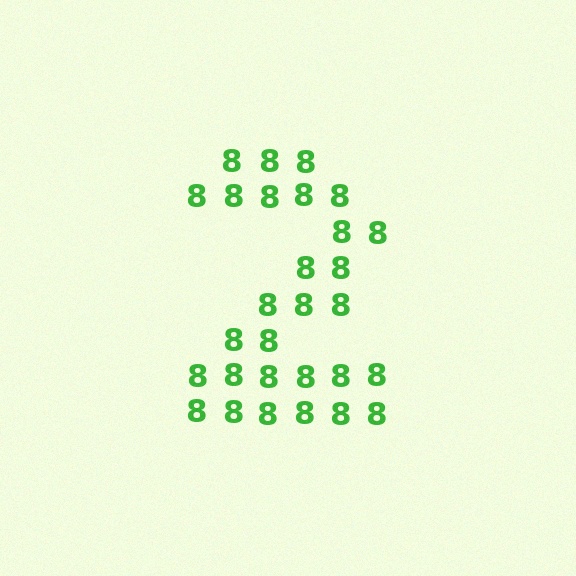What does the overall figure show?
The overall figure shows the digit 2.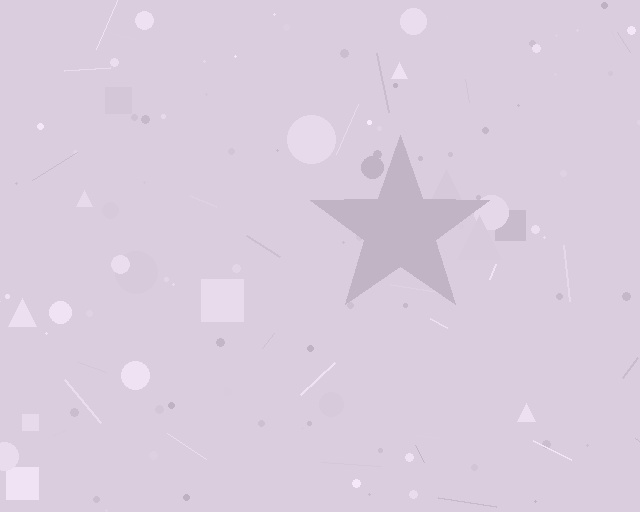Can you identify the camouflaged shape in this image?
The camouflaged shape is a star.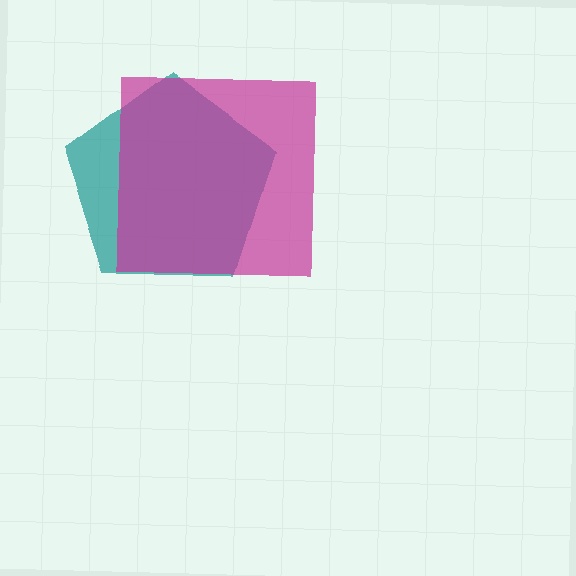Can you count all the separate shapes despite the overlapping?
Yes, there are 2 separate shapes.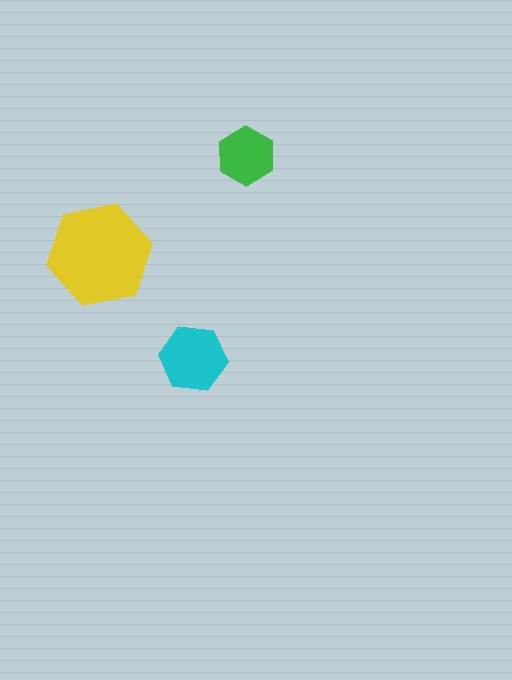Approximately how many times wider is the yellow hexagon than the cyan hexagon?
About 1.5 times wider.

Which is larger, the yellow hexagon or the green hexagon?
The yellow one.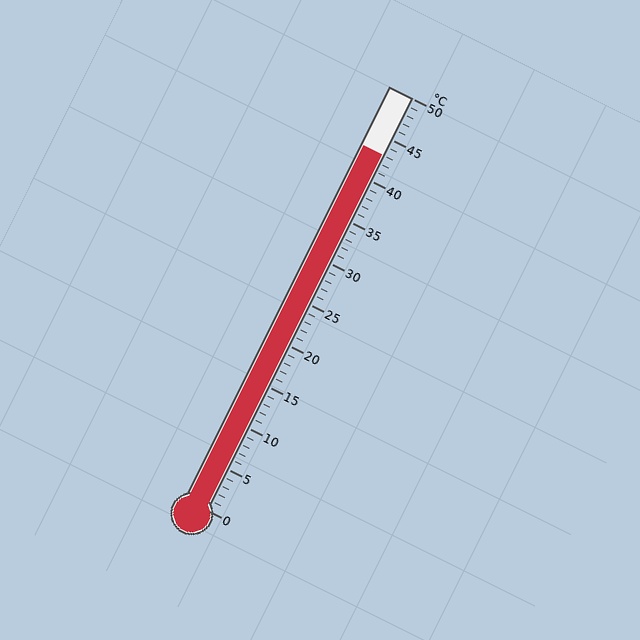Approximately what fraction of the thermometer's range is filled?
The thermometer is filled to approximately 85% of its range.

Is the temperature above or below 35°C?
The temperature is above 35°C.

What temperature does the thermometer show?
The thermometer shows approximately 43°C.